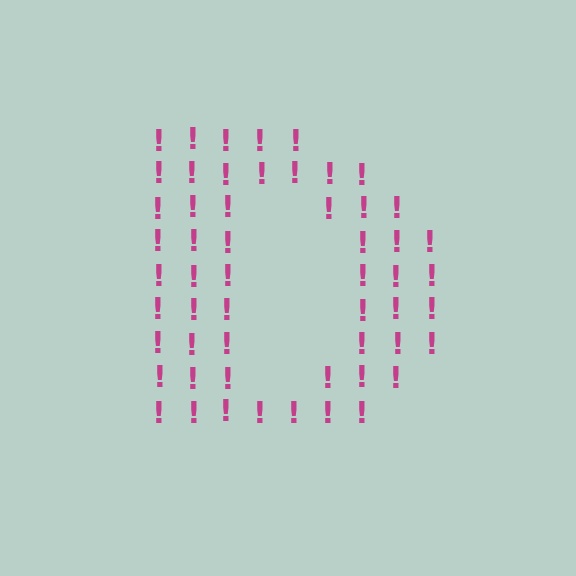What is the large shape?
The large shape is the letter D.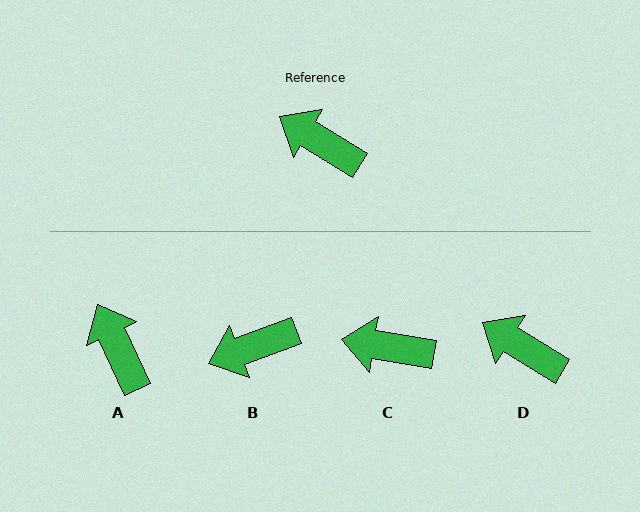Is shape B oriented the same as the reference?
No, it is off by about 52 degrees.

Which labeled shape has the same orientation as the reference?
D.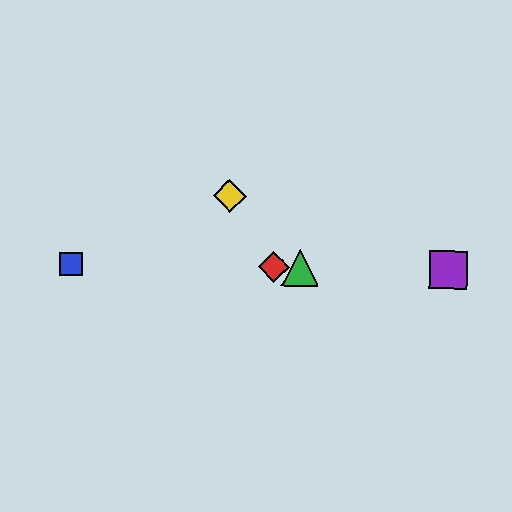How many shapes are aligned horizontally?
4 shapes (the red diamond, the blue square, the green triangle, the purple square) are aligned horizontally.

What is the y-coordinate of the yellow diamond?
The yellow diamond is at y≈196.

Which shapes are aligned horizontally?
The red diamond, the blue square, the green triangle, the purple square are aligned horizontally.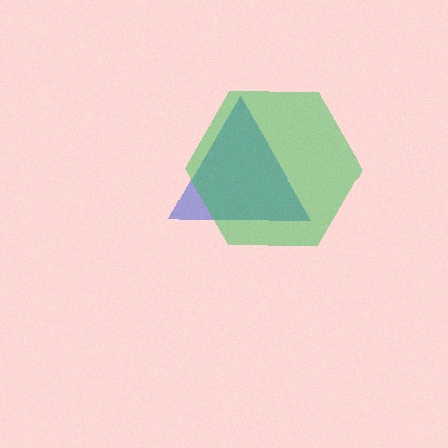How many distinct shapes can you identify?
There are 2 distinct shapes: a blue triangle, a green hexagon.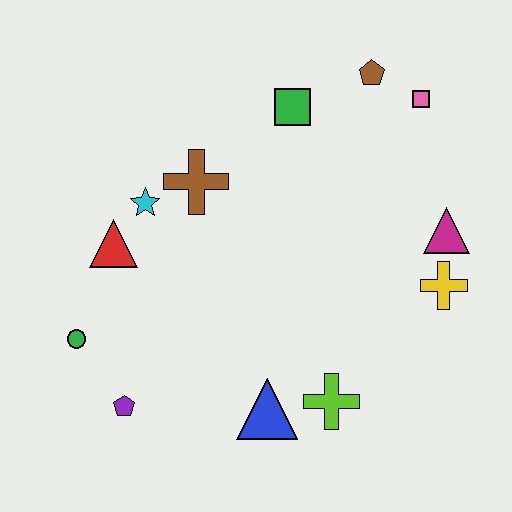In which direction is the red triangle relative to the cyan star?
The red triangle is below the cyan star.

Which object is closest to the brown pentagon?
The pink square is closest to the brown pentagon.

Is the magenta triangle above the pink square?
No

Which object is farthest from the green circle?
The pink square is farthest from the green circle.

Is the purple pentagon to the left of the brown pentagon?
Yes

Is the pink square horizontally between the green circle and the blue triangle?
No